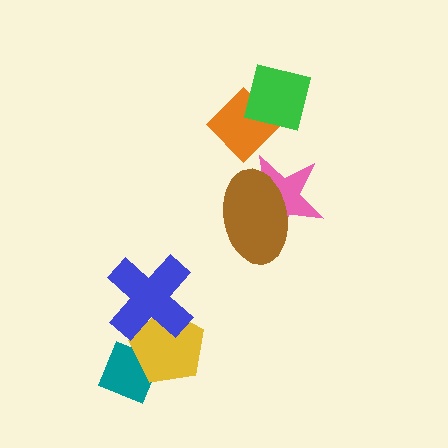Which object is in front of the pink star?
The brown ellipse is in front of the pink star.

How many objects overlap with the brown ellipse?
1 object overlaps with the brown ellipse.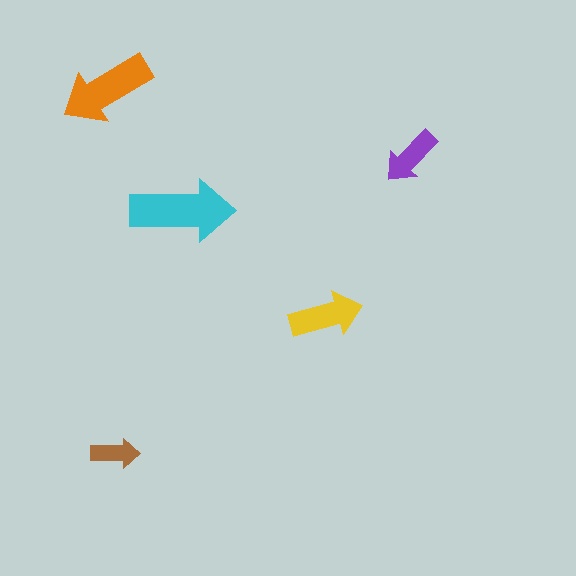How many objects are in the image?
There are 5 objects in the image.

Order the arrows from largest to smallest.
the cyan one, the orange one, the yellow one, the purple one, the brown one.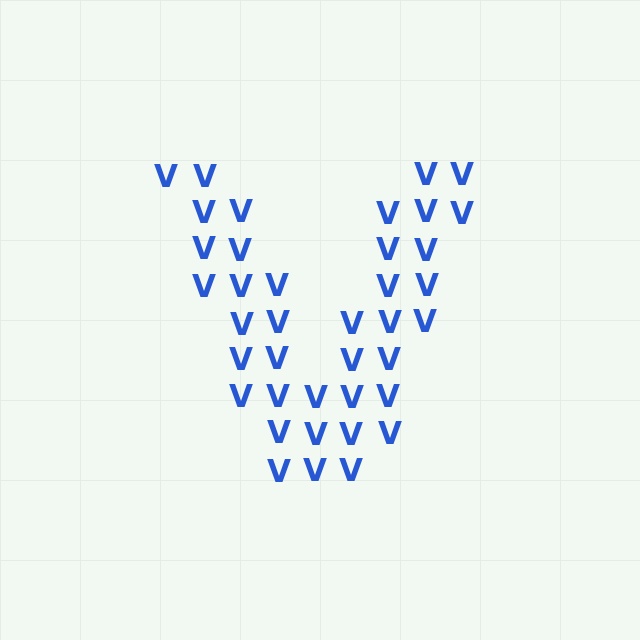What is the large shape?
The large shape is the letter V.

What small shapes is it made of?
It is made of small letter V's.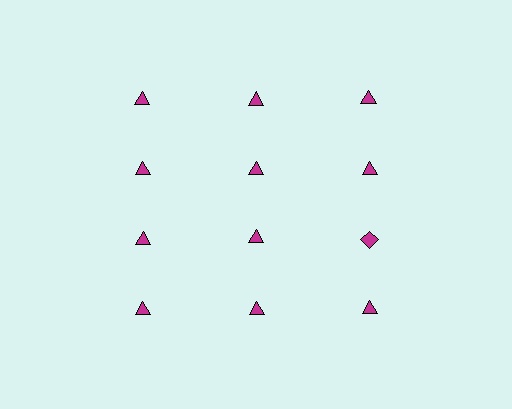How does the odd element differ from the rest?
It has a different shape: diamond instead of triangle.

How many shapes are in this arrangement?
There are 12 shapes arranged in a grid pattern.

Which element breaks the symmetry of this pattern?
The magenta diamond in the third row, center column breaks the symmetry. All other shapes are magenta triangles.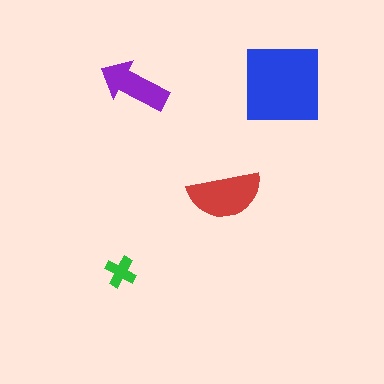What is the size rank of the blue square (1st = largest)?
1st.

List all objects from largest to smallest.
The blue square, the red semicircle, the purple arrow, the green cross.